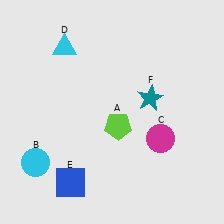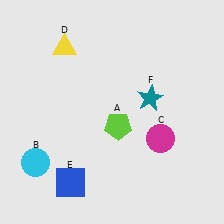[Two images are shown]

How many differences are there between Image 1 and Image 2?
There is 1 difference between the two images.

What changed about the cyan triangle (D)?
In Image 1, D is cyan. In Image 2, it changed to yellow.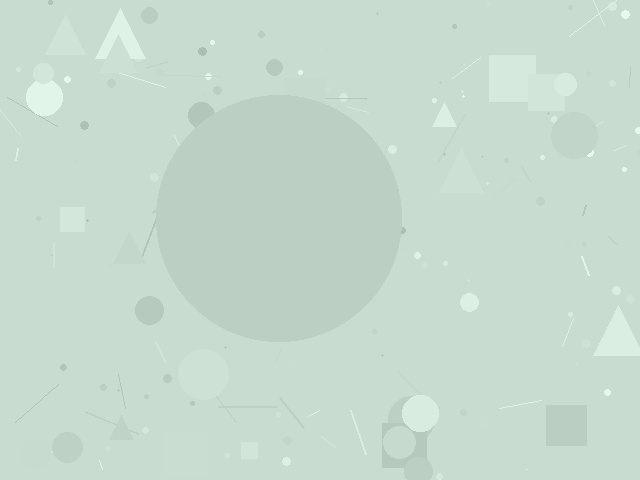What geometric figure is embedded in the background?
A circle is embedded in the background.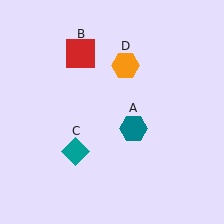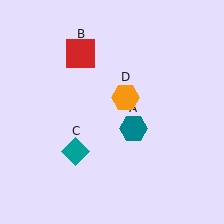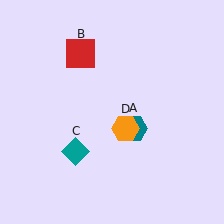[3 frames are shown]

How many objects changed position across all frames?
1 object changed position: orange hexagon (object D).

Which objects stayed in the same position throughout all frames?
Teal hexagon (object A) and red square (object B) and teal diamond (object C) remained stationary.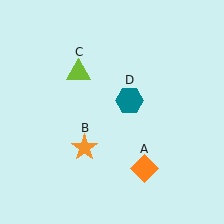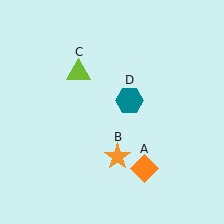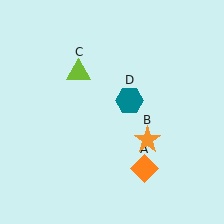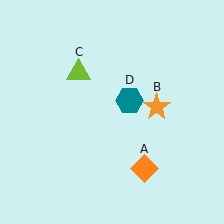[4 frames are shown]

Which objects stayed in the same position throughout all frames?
Orange diamond (object A) and lime triangle (object C) and teal hexagon (object D) remained stationary.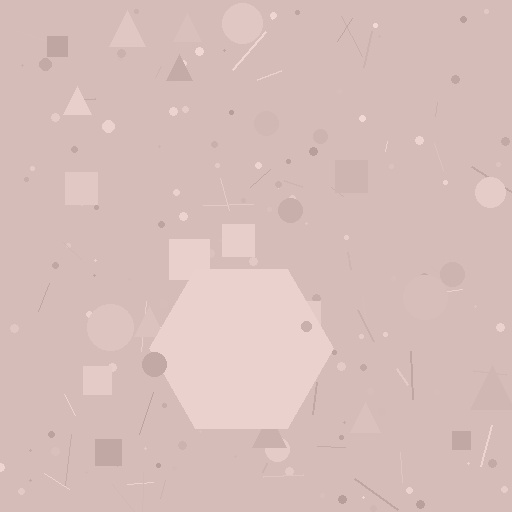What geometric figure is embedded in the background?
A hexagon is embedded in the background.